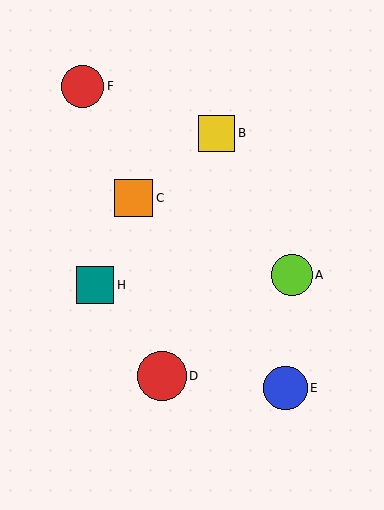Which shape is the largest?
The red circle (labeled D) is the largest.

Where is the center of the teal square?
The center of the teal square is at (95, 285).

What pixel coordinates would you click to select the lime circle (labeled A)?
Click at (292, 275) to select the lime circle A.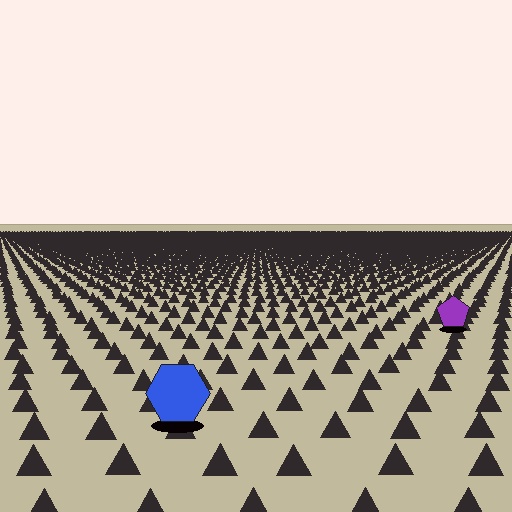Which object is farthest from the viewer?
The purple pentagon is farthest from the viewer. It appears smaller and the ground texture around it is denser.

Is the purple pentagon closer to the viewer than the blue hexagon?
No. The blue hexagon is closer — you can tell from the texture gradient: the ground texture is coarser near it.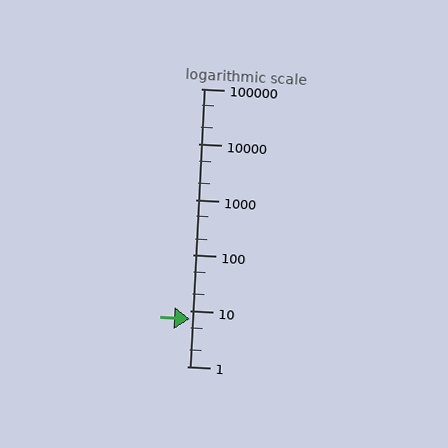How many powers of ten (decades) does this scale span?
The scale spans 5 decades, from 1 to 100000.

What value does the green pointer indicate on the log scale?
The pointer indicates approximately 7.2.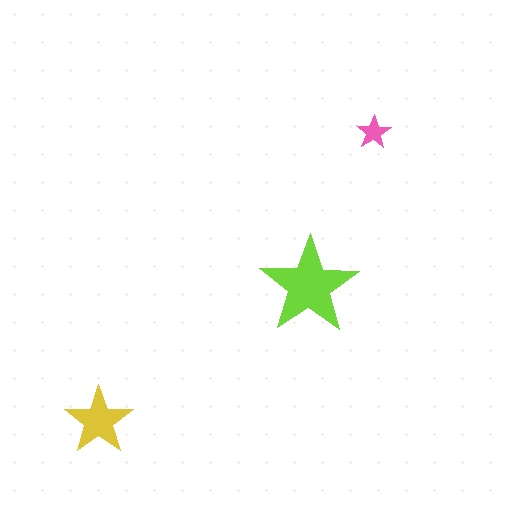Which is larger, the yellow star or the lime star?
The lime one.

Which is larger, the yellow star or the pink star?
The yellow one.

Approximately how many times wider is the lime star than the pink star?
About 3 times wider.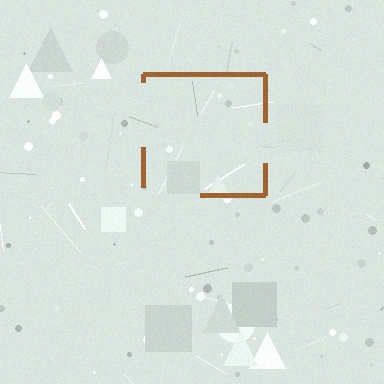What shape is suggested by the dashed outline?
The dashed outline suggests a square.